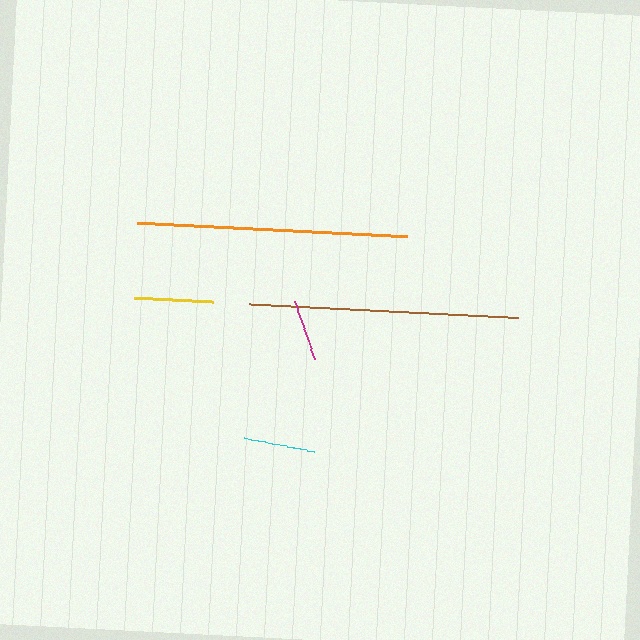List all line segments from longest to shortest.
From longest to shortest: orange, brown, yellow, cyan, magenta.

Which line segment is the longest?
The orange line is the longest at approximately 272 pixels.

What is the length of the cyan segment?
The cyan segment is approximately 72 pixels long.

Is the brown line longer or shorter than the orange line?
The orange line is longer than the brown line.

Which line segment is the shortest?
The magenta line is the shortest at approximately 61 pixels.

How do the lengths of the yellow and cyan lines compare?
The yellow and cyan lines are approximately the same length.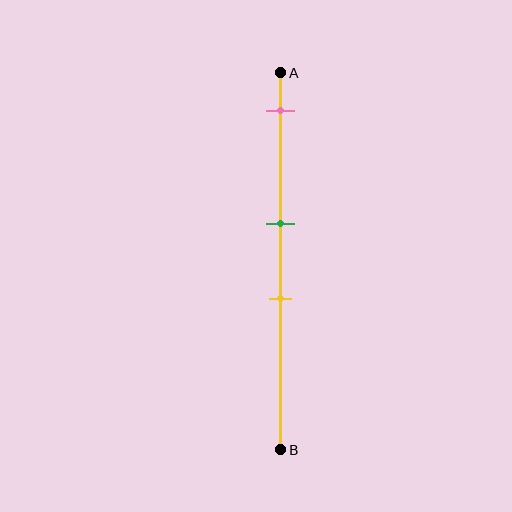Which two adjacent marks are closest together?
The green and yellow marks are the closest adjacent pair.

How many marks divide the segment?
There are 3 marks dividing the segment.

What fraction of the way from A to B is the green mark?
The green mark is approximately 40% (0.4) of the way from A to B.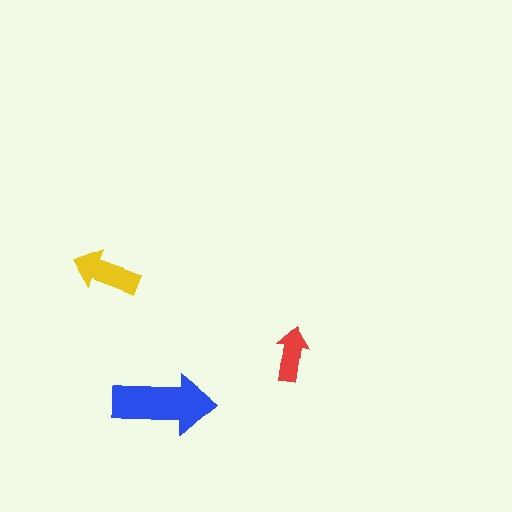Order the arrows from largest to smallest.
the blue one, the yellow one, the red one.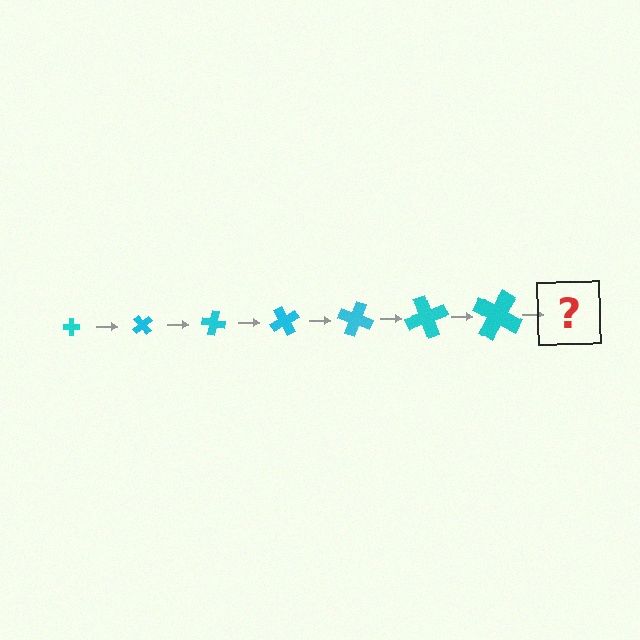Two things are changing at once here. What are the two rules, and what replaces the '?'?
The two rules are that the cross grows larger each step and it rotates 50 degrees each step. The '?' should be a cross, larger than the previous one and rotated 350 degrees from the start.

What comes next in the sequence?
The next element should be a cross, larger than the previous one and rotated 350 degrees from the start.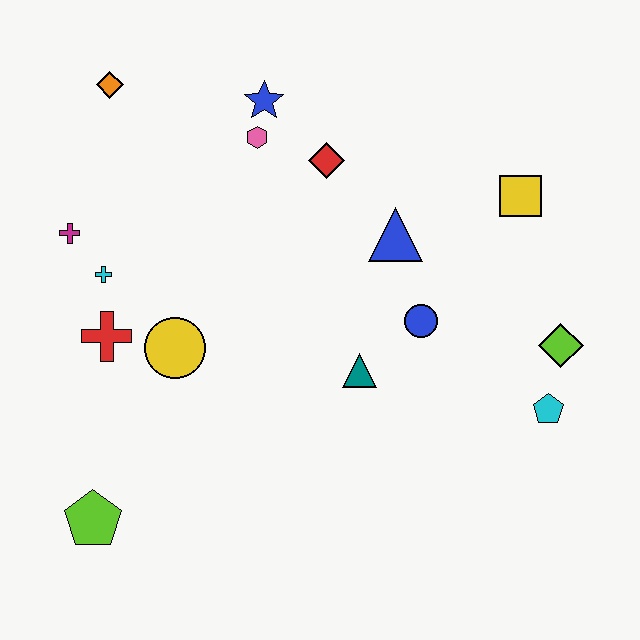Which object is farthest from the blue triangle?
The lime pentagon is farthest from the blue triangle.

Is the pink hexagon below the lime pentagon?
No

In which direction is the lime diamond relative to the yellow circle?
The lime diamond is to the right of the yellow circle.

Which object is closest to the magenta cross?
The cyan cross is closest to the magenta cross.